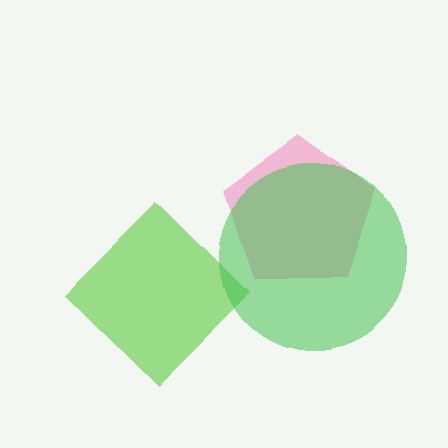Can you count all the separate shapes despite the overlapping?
Yes, there are 3 separate shapes.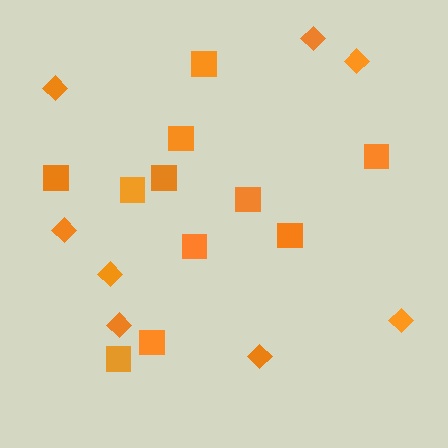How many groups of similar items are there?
There are 2 groups: one group of diamonds (8) and one group of squares (11).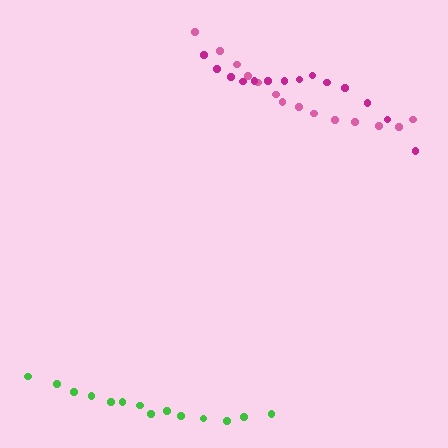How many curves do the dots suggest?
There are 3 distinct paths.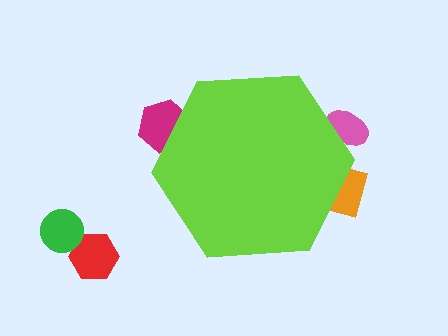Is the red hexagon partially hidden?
No, the red hexagon is fully visible.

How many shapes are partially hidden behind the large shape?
3 shapes are partially hidden.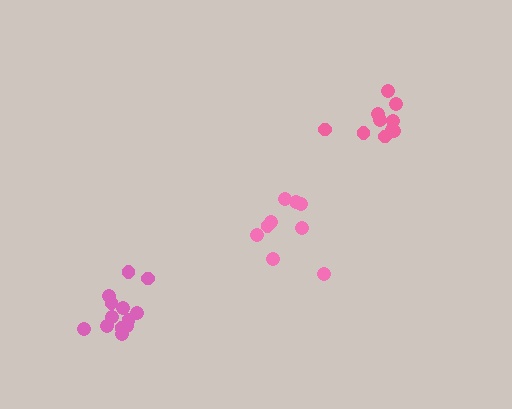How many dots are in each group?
Group 1: 13 dots, Group 2: 10 dots, Group 3: 9 dots (32 total).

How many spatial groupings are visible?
There are 3 spatial groupings.